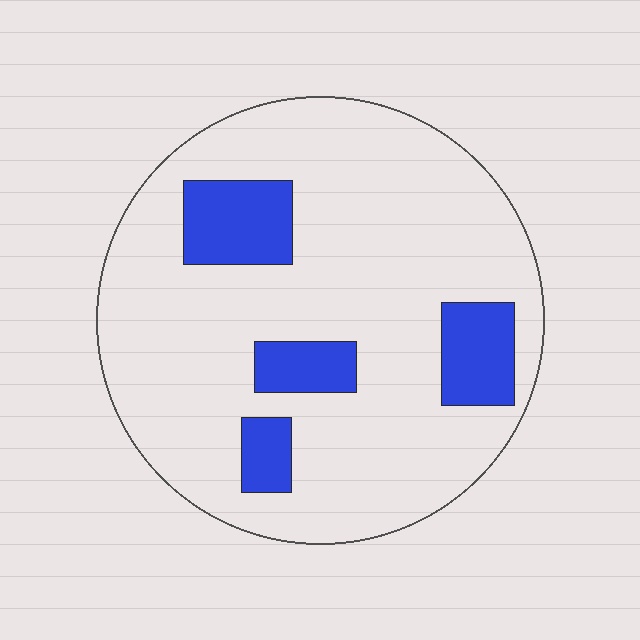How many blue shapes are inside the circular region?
4.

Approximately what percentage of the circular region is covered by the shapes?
Approximately 15%.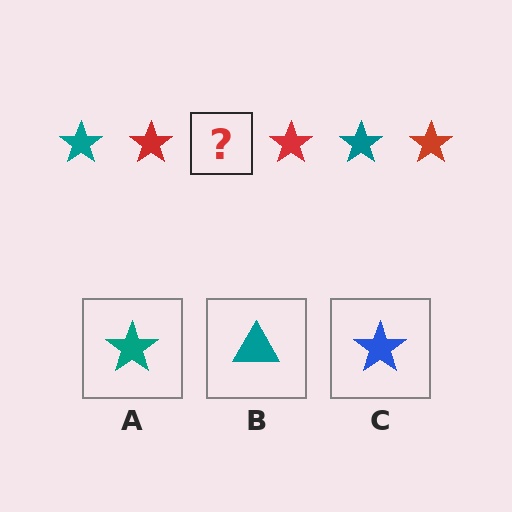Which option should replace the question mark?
Option A.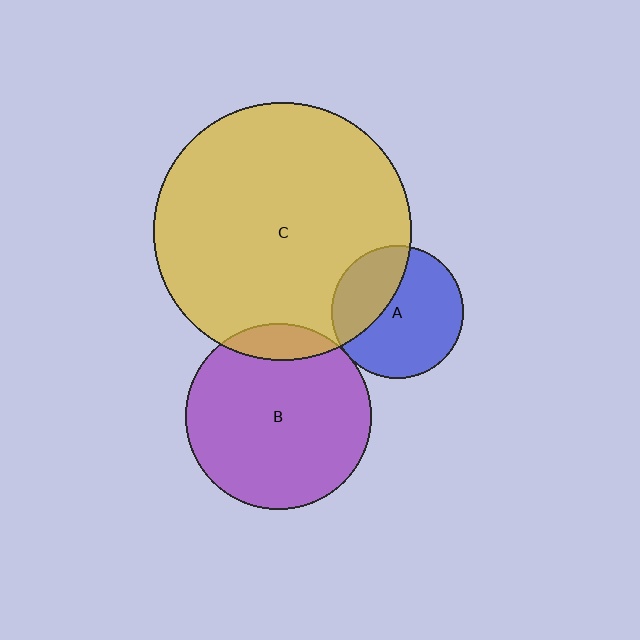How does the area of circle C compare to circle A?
Approximately 3.8 times.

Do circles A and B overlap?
Yes.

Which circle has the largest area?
Circle C (yellow).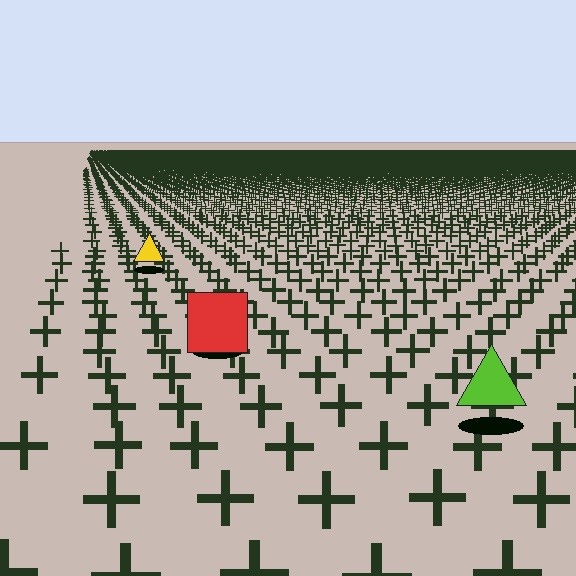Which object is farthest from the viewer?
The yellow triangle is farthest from the viewer. It appears smaller and the ground texture around it is denser.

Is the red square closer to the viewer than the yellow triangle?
Yes. The red square is closer — you can tell from the texture gradient: the ground texture is coarser near it.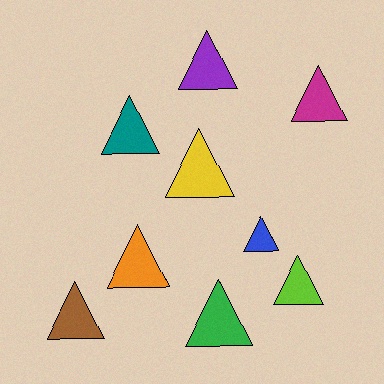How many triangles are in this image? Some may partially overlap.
There are 9 triangles.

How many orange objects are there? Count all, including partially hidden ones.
There is 1 orange object.